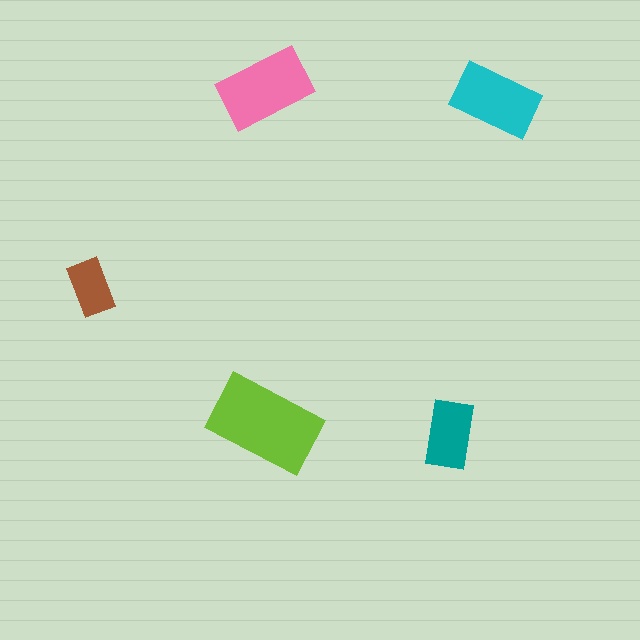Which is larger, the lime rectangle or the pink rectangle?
The lime one.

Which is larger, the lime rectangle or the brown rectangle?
The lime one.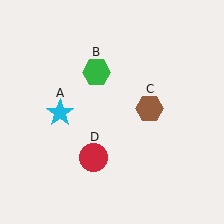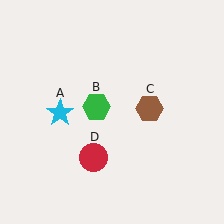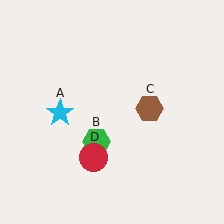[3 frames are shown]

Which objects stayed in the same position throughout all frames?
Cyan star (object A) and brown hexagon (object C) and red circle (object D) remained stationary.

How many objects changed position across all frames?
1 object changed position: green hexagon (object B).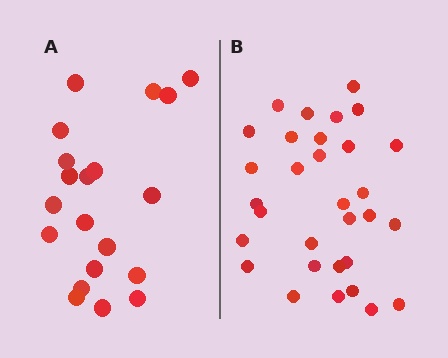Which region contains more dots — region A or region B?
Region B (the right region) has more dots.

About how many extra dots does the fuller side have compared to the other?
Region B has roughly 12 or so more dots than region A.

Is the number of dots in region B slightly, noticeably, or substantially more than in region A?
Region B has substantially more. The ratio is roughly 1.6 to 1.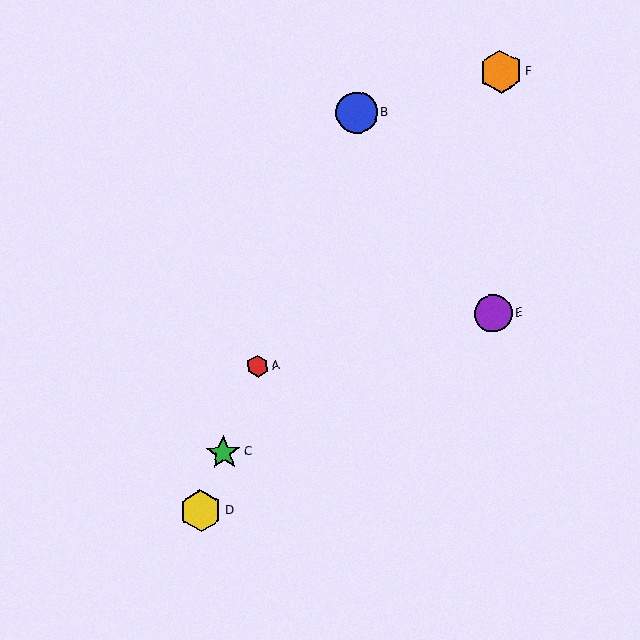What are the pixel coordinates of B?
Object B is at (357, 113).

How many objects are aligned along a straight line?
4 objects (A, B, C, D) are aligned along a straight line.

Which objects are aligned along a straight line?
Objects A, B, C, D are aligned along a straight line.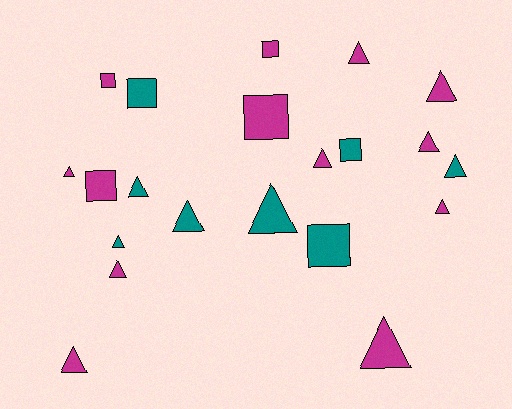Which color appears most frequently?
Magenta, with 13 objects.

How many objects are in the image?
There are 21 objects.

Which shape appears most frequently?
Triangle, with 14 objects.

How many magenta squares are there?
There are 4 magenta squares.